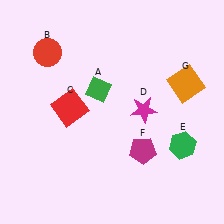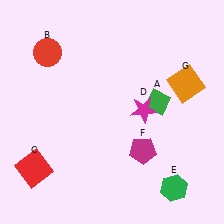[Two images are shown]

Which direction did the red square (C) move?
The red square (C) moved down.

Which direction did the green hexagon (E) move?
The green hexagon (E) moved down.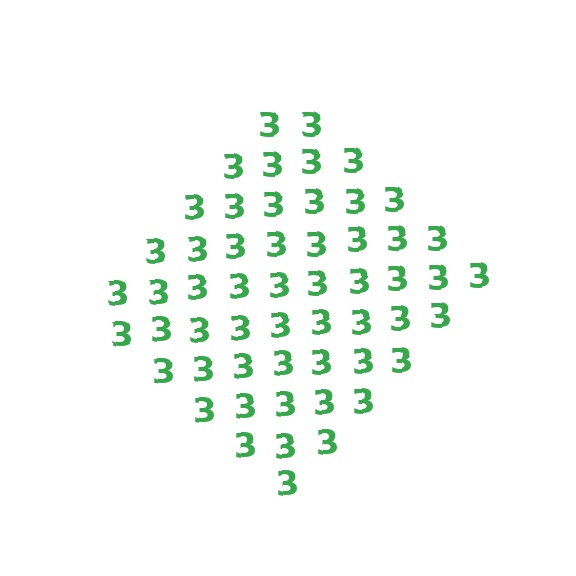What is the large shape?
The large shape is a diamond.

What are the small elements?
The small elements are digit 3's.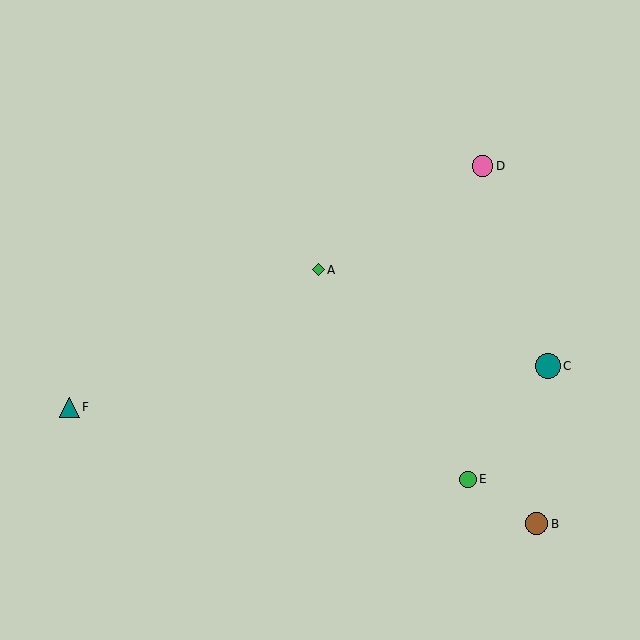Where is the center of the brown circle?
The center of the brown circle is at (537, 524).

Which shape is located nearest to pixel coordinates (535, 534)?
The brown circle (labeled B) at (537, 524) is nearest to that location.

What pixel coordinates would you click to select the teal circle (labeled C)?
Click at (548, 366) to select the teal circle C.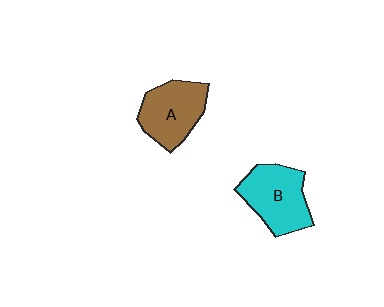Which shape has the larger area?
Shape B (cyan).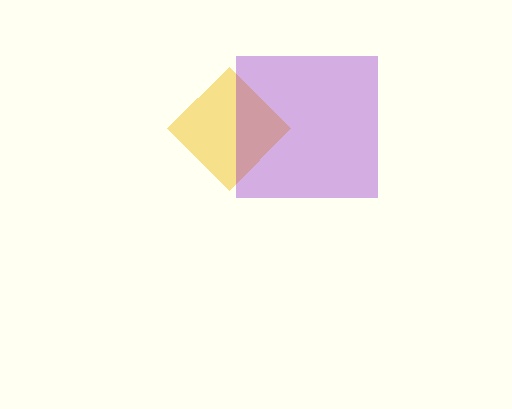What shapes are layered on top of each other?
The layered shapes are: a yellow diamond, a purple square.